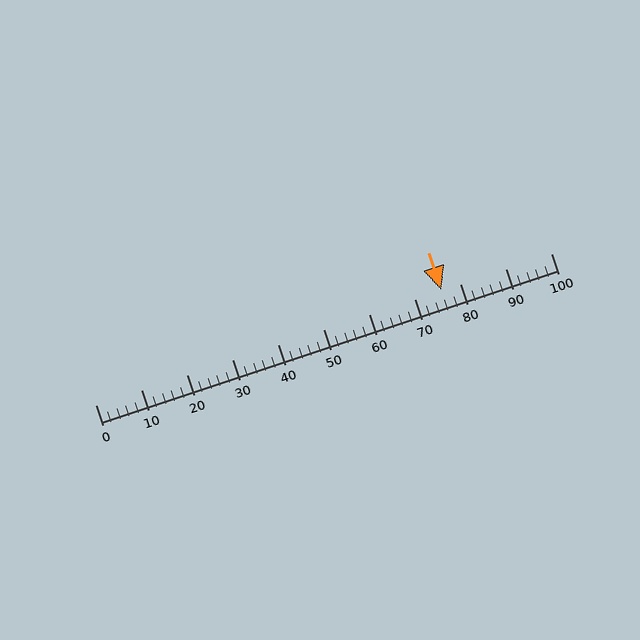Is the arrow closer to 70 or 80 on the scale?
The arrow is closer to 80.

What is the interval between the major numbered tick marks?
The major tick marks are spaced 10 units apart.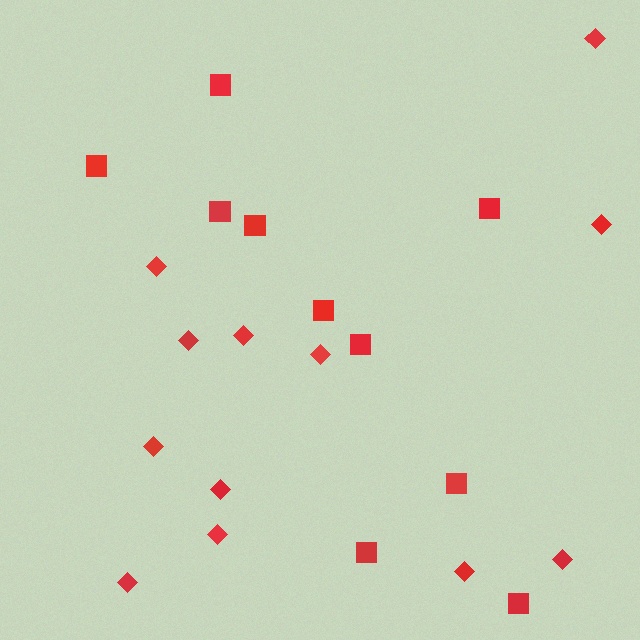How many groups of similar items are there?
There are 2 groups: one group of squares (10) and one group of diamonds (12).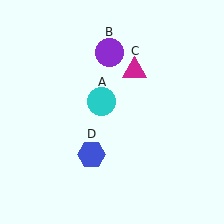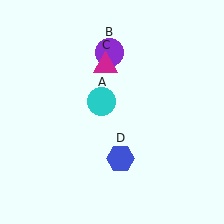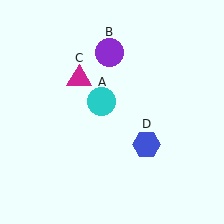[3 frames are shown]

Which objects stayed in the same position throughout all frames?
Cyan circle (object A) and purple circle (object B) remained stationary.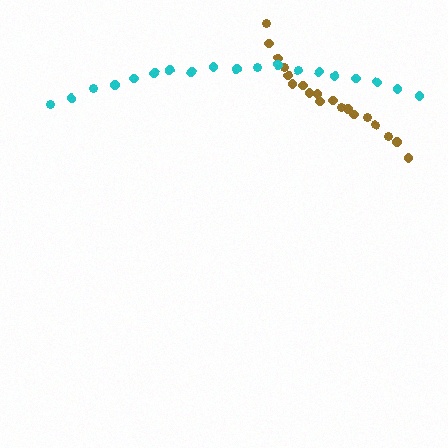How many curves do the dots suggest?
There are 2 distinct paths.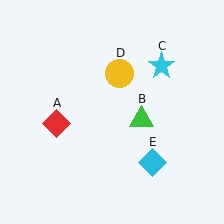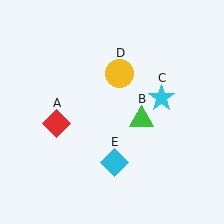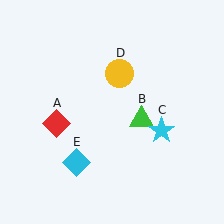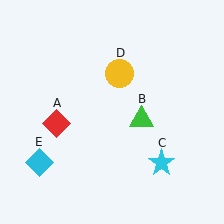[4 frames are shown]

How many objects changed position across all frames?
2 objects changed position: cyan star (object C), cyan diamond (object E).